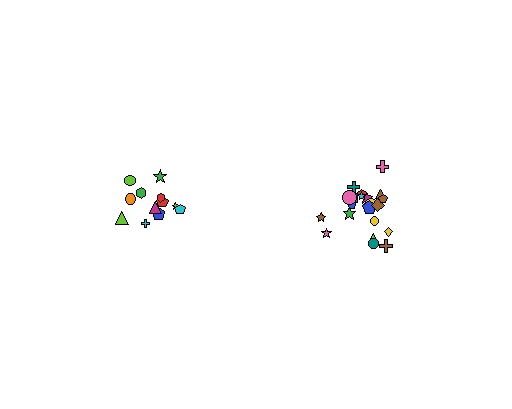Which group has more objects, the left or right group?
The right group.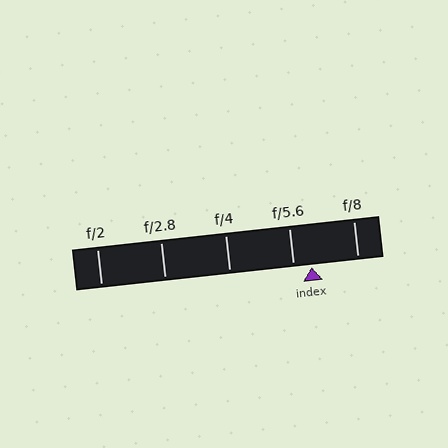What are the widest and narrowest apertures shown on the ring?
The widest aperture shown is f/2 and the narrowest is f/8.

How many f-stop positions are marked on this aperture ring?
There are 5 f-stop positions marked.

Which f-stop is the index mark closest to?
The index mark is closest to f/5.6.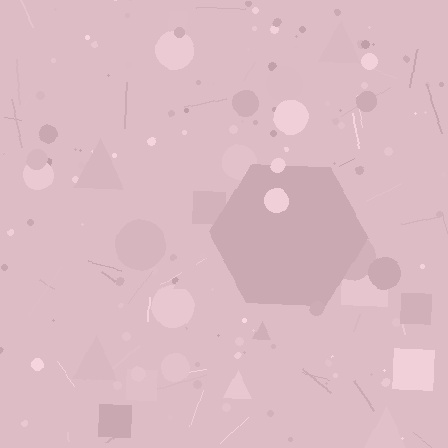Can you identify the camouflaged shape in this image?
The camouflaged shape is a hexagon.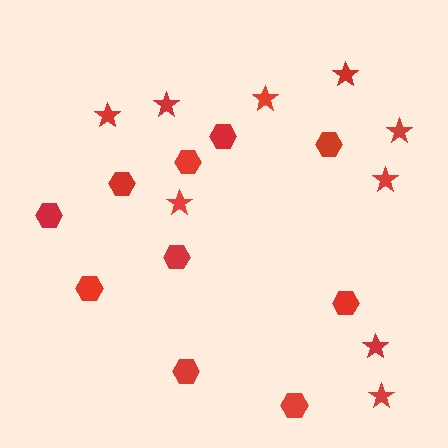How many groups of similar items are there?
There are 2 groups: one group of stars (9) and one group of hexagons (10).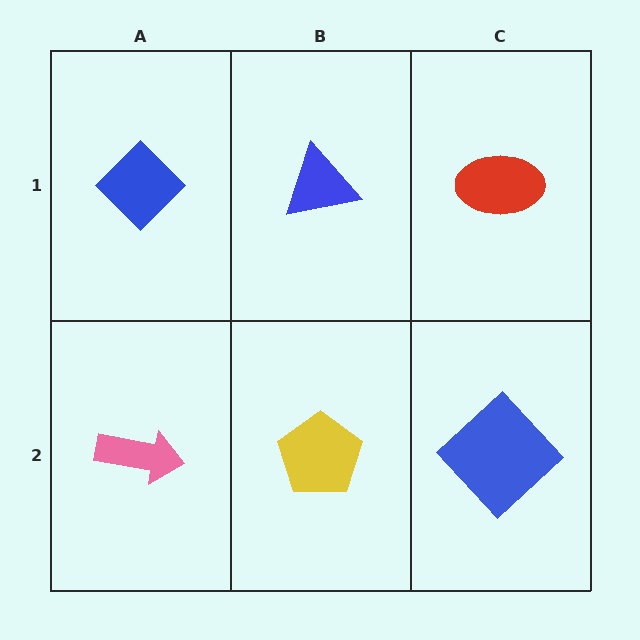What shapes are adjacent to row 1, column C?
A blue diamond (row 2, column C), a blue triangle (row 1, column B).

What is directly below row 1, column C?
A blue diamond.